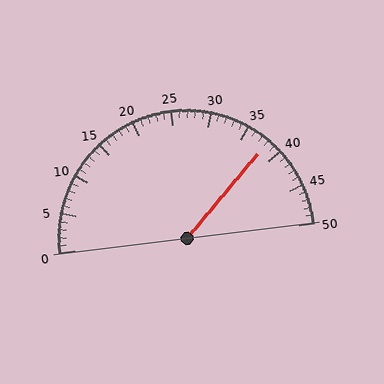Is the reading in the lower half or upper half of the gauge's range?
The reading is in the upper half of the range (0 to 50).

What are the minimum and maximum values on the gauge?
The gauge ranges from 0 to 50.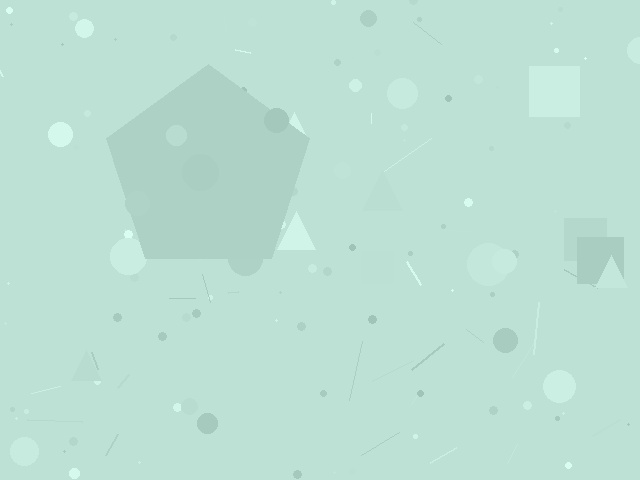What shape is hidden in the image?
A pentagon is hidden in the image.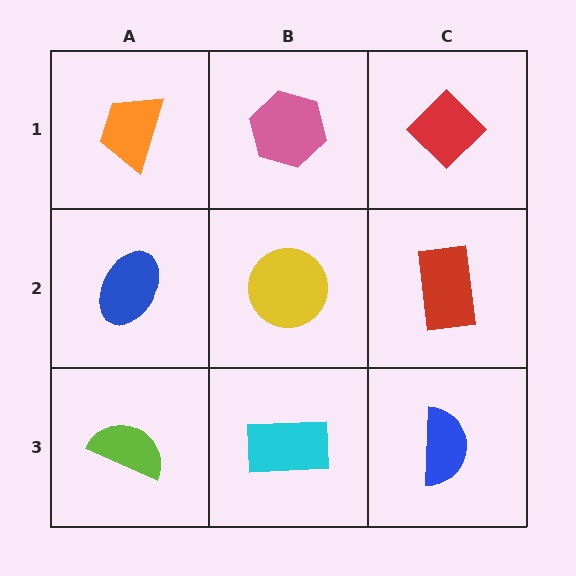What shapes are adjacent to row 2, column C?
A red diamond (row 1, column C), a blue semicircle (row 3, column C), a yellow circle (row 2, column B).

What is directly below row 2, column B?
A cyan rectangle.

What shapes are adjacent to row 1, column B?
A yellow circle (row 2, column B), an orange trapezoid (row 1, column A), a red diamond (row 1, column C).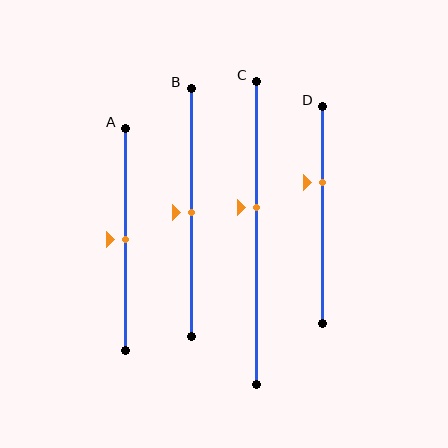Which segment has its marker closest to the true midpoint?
Segment A has its marker closest to the true midpoint.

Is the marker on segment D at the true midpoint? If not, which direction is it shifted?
No, the marker on segment D is shifted upward by about 15% of the segment length.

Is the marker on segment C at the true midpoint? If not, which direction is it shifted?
No, the marker on segment C is shifted upward by about 8% of the segment length.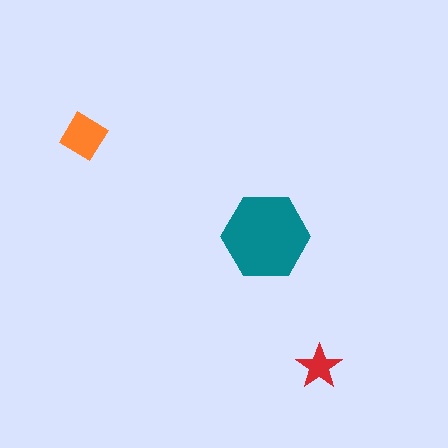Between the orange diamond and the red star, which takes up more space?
The orange diamond.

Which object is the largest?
The teal hexagon.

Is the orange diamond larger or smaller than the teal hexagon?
Smaller.